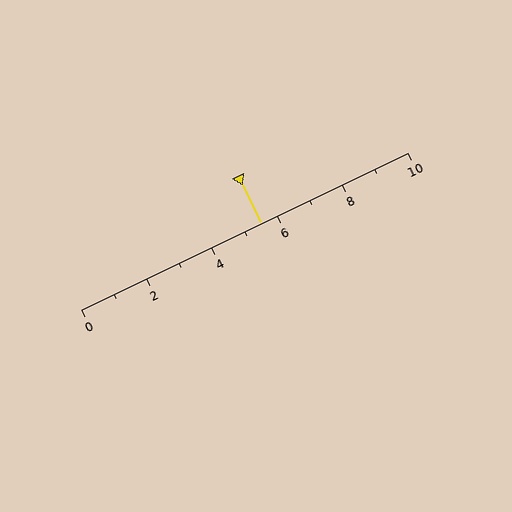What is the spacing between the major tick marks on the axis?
The major ticks are spaced 2 apart.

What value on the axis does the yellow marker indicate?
The marker indicates approximately 5.5.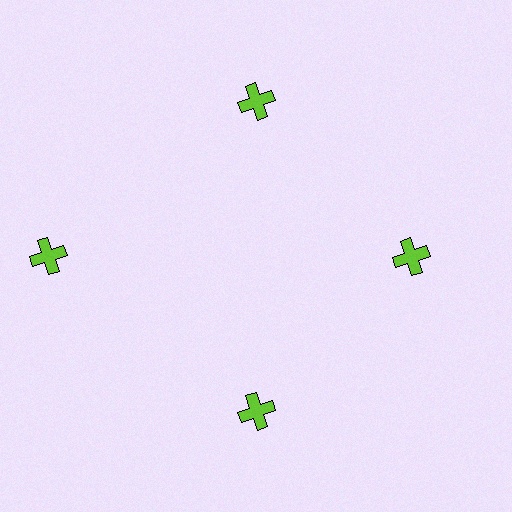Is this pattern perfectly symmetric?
No. The 4 lime crosses are arranged in a ring, but one element near the 9 o'clock position is pushed outward from the center, breaking the 4-fold rotational symmetry.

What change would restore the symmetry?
The symmetry would be restored by moving it inward, back onto the ring so that all 4 crosses sit at equal angles and equal distance from the center.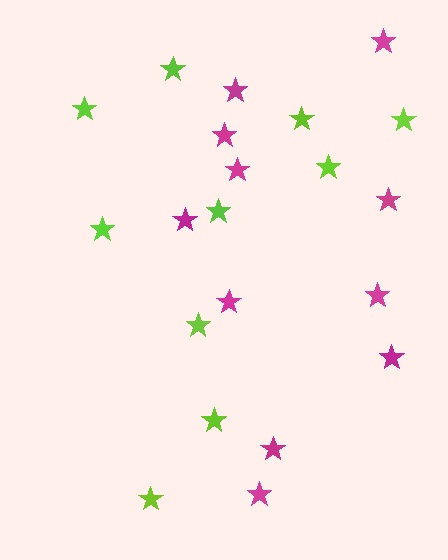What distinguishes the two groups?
There are 2 groups: one group of lime stars (10) and one group of magenta stars (11).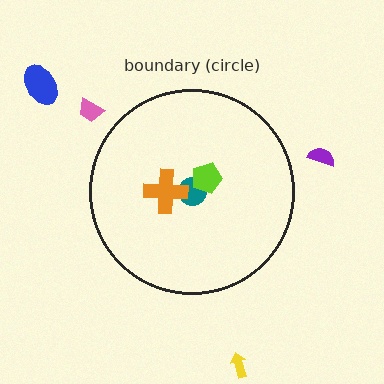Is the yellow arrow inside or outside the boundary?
Outside.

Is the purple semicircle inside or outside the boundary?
Outside.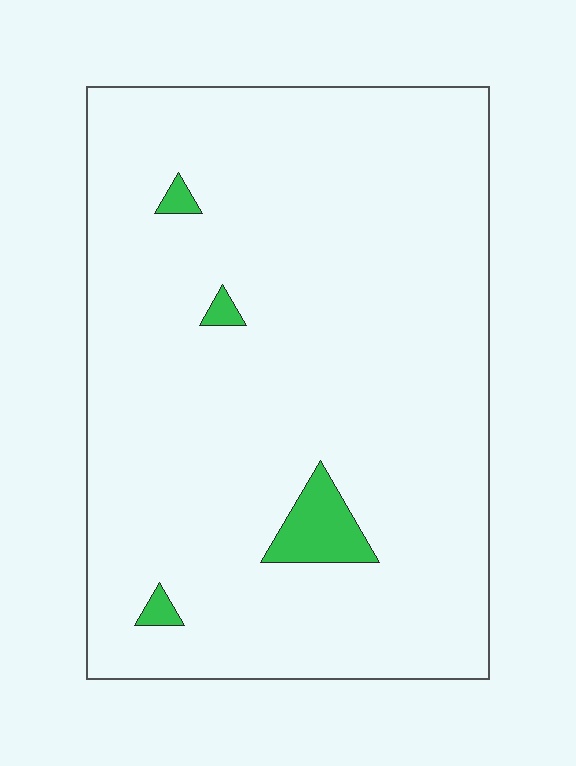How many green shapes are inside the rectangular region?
4.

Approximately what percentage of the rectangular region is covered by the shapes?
Approximately 5%.